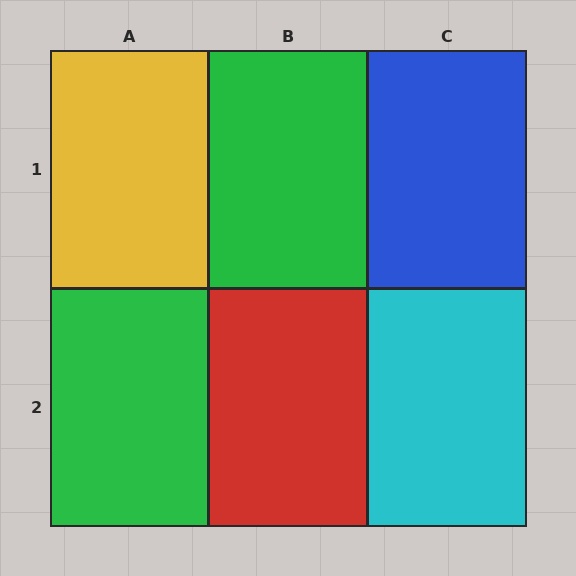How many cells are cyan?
1 cell is cyan.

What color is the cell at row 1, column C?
Blue.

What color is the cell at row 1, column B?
Green.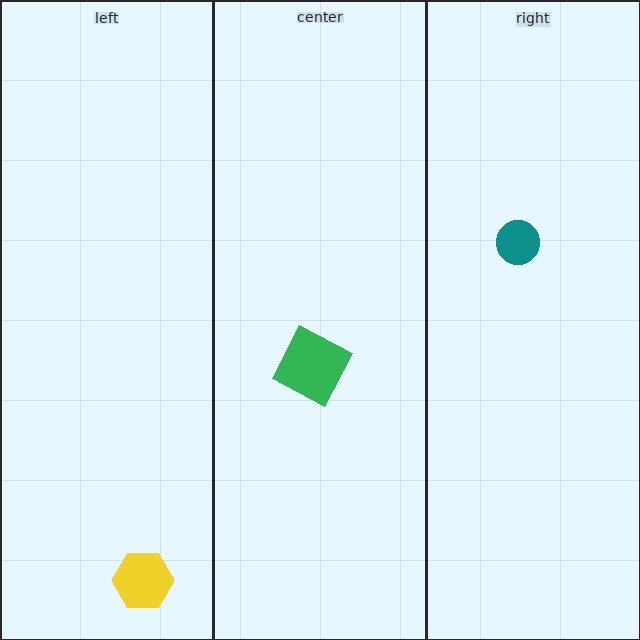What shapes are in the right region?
The teal circle.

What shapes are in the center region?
The green square.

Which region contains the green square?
The center region.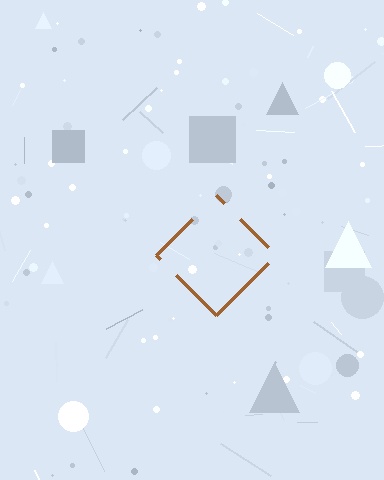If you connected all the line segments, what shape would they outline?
They would outline a diamond.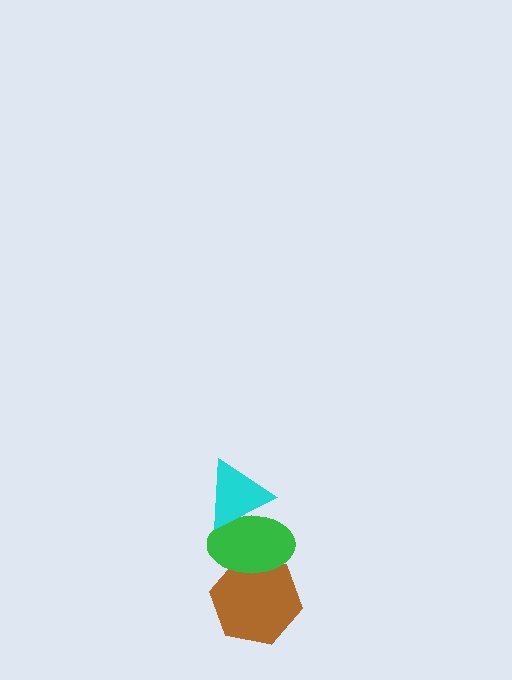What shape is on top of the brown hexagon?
The green ellipse is on top of the brown hexagon.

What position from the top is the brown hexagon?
The brown hexagon is 3rd from the top.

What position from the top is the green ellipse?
The green ellipse is 2nd from the top.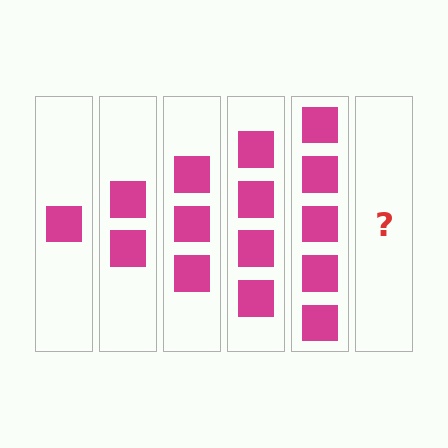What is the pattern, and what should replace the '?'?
The pattern is that each step adds one more square. The '?' should be 6 squares.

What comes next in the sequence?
The next element should be 6 squares.